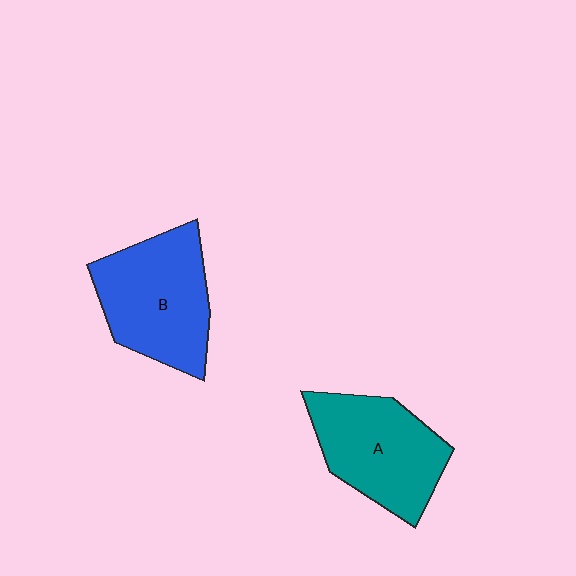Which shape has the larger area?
Shape B (blue).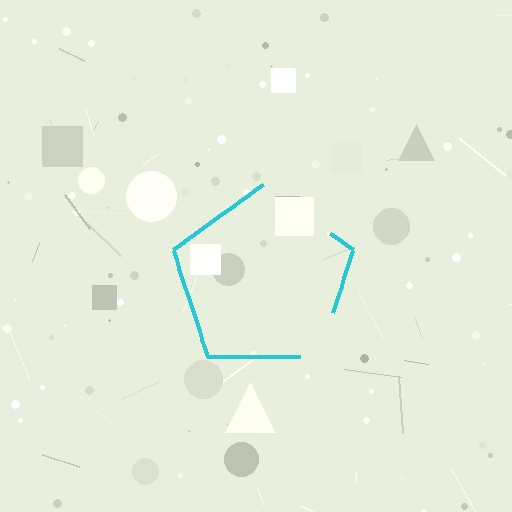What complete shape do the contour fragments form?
The contour fragments form a pentagon.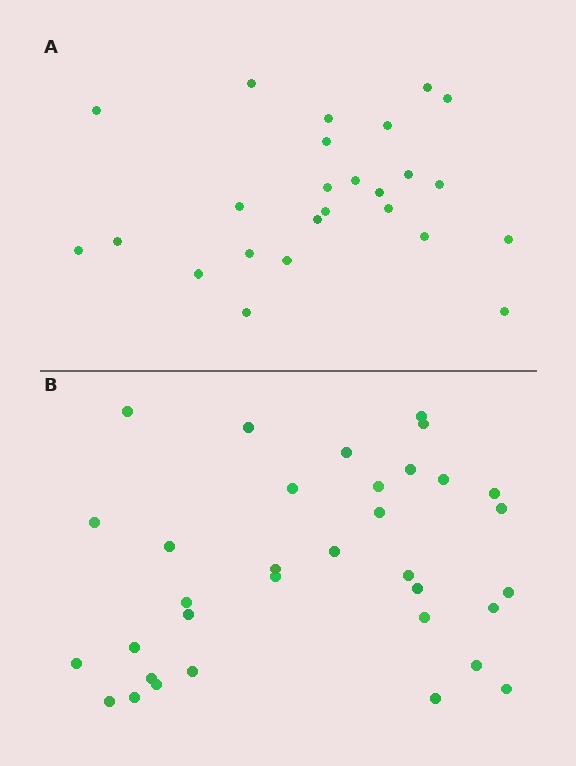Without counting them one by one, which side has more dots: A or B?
Region B (the bottom region) has more dots.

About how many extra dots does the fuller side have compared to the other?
Region B has roughly 8 or so more dots than region A.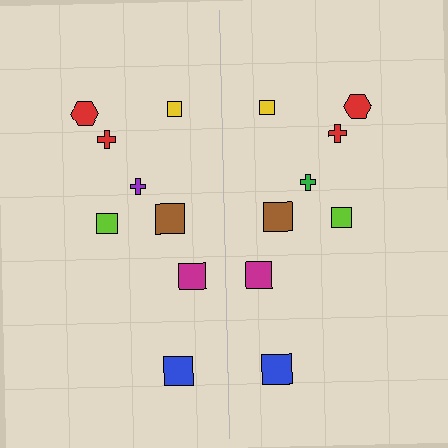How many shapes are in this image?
There are 16 shapes in this image.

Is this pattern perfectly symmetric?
No, the pattern is not perfectly symmetric. The green cross on the right side breaks the symmetry — its mirror counterpart is purple.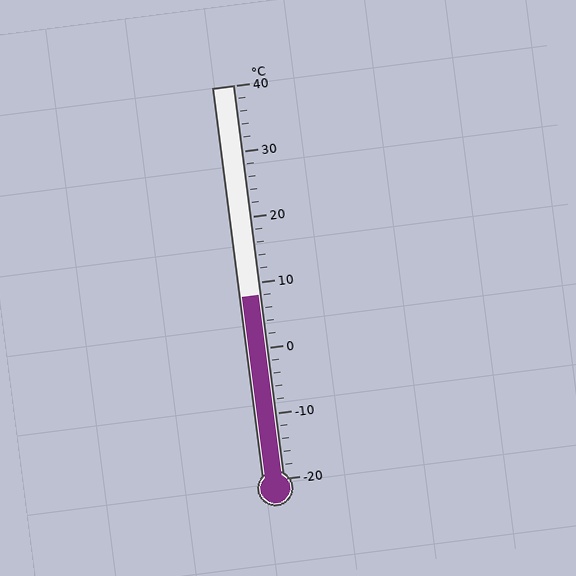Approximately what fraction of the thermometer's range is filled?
The thermometer is filled to approximately 45% of its range.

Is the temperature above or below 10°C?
The temperature is below 10°C.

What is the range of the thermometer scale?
The thermometer scale ranges from -20°C to 40°C.